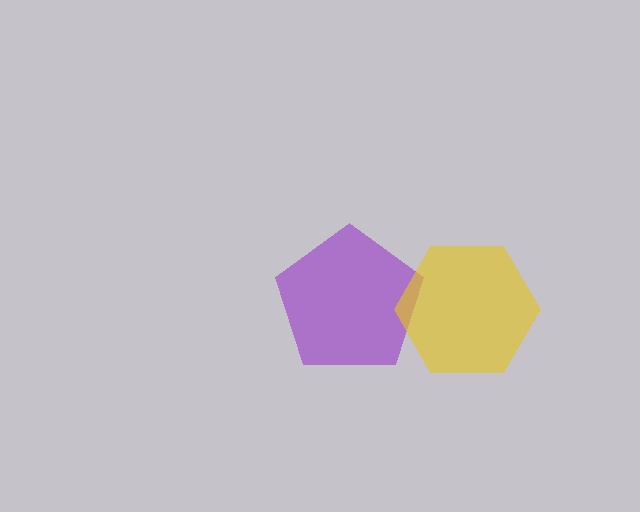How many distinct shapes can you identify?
There are 2 distinct shapes: a purple pentagon, a yellow hexagon.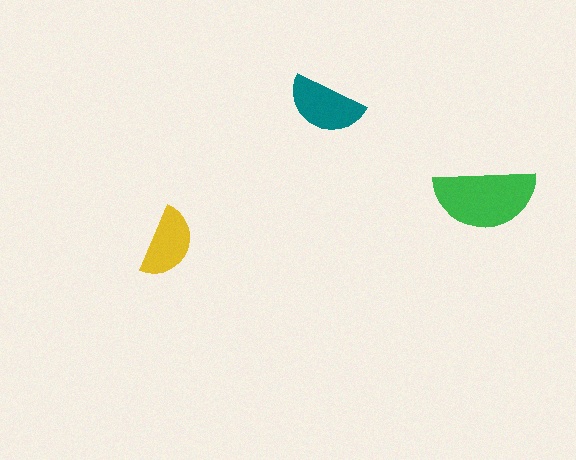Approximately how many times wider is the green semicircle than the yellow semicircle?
About 1.5 times wider.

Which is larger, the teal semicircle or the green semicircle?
The green one.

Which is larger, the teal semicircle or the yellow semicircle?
The teal one.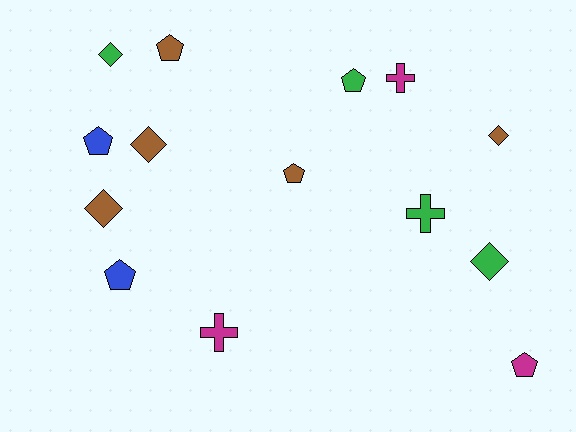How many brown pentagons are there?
There are 2 brown pentagons.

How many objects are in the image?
There are 14 objects.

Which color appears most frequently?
Brown, with 5 objects.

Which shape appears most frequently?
Pentagon, with 6 objects.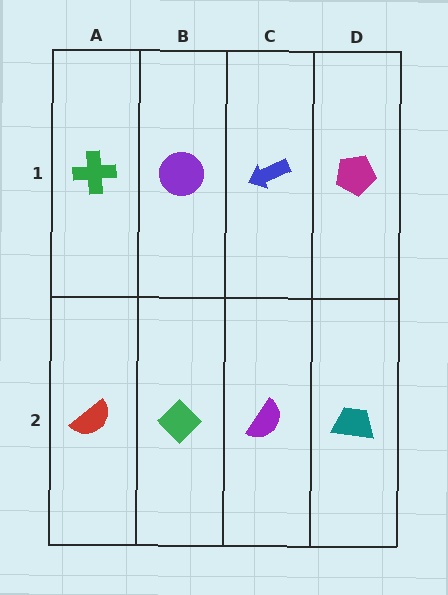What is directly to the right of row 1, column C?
A magenta pentagon.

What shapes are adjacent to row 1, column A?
A red semicircle (row 2, column A), a purple circle (row 1, column B).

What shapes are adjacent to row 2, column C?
A blue arrow (row 1, column C), a green diamond (row 2, column B), a teal trapezoid (row 2, column D).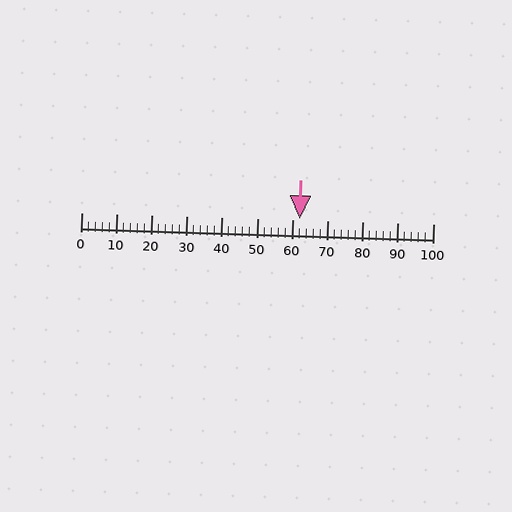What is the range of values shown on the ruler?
The ruler shows values from 0 to 100.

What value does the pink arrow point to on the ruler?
The pink arrow points to approximately 62.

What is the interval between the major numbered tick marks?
The major tick marks are spaced 10 units apart.